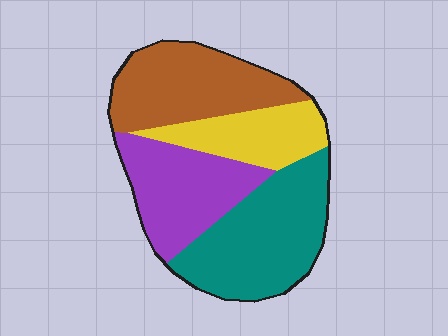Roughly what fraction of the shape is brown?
Brown takes up about one quarter (1/4) of the shape.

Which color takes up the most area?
Teal, at roughly 30%.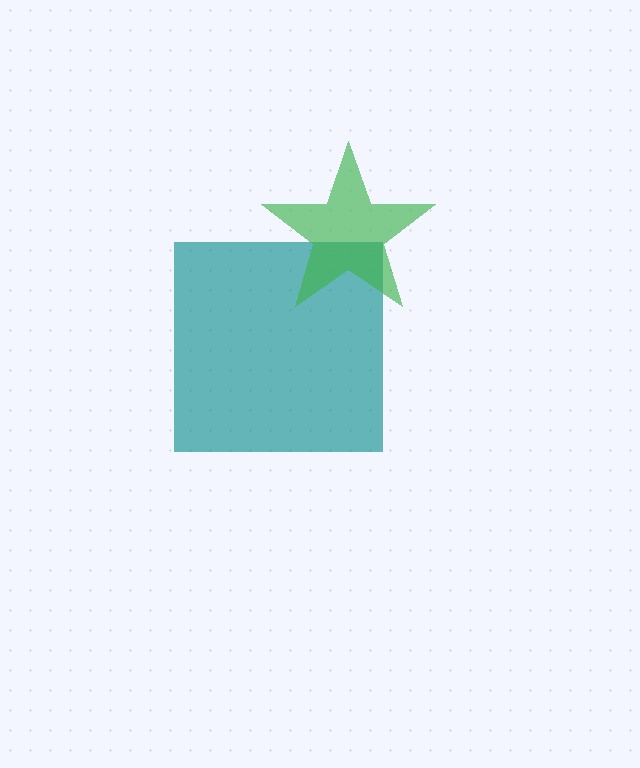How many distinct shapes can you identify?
There are 2 distinct shapes: a teal square, a green star.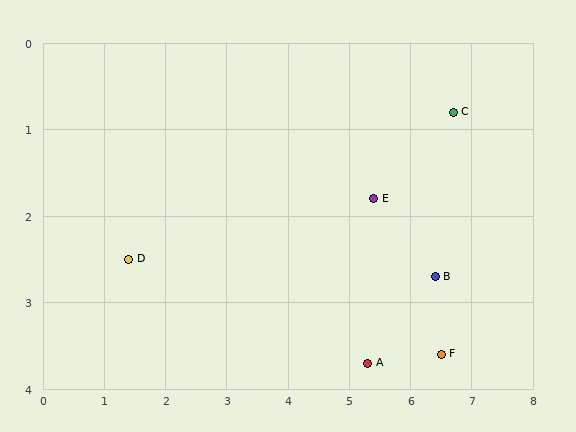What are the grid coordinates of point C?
Point C is at approximately (6.7, 0.8).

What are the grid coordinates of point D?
Point D is at approximately (1.4, 2.5).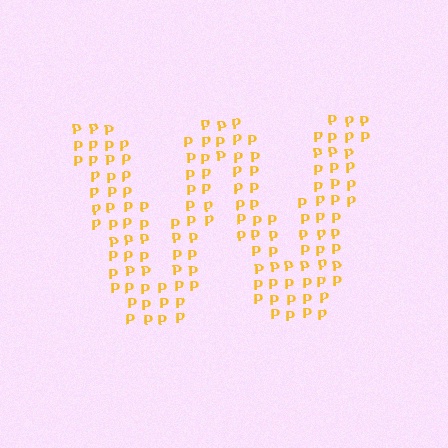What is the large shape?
The large shape is the letter W.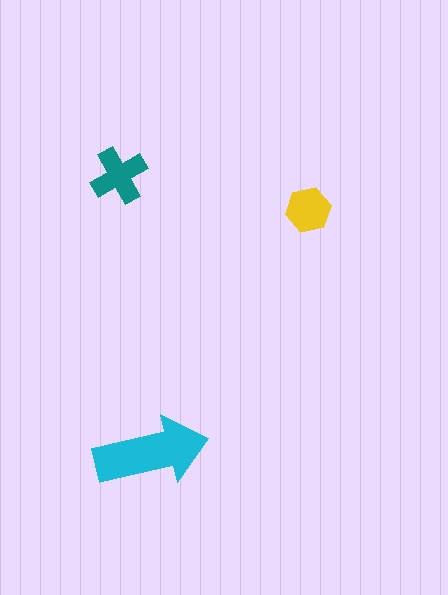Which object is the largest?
The cyan arrow.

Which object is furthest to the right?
The yellow hexagon is rightmost.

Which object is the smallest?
The yellow hexagon.